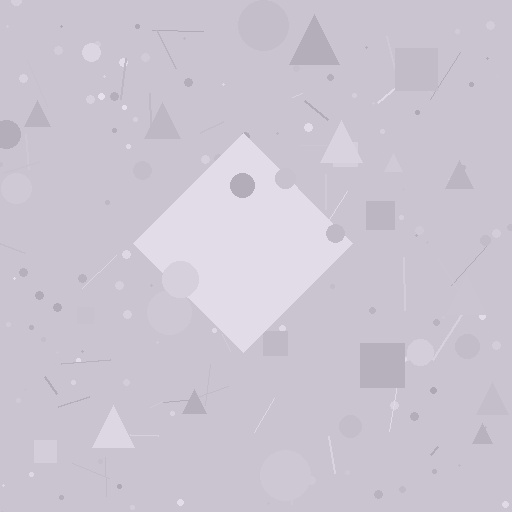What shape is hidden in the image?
A diamond is hidden in the image.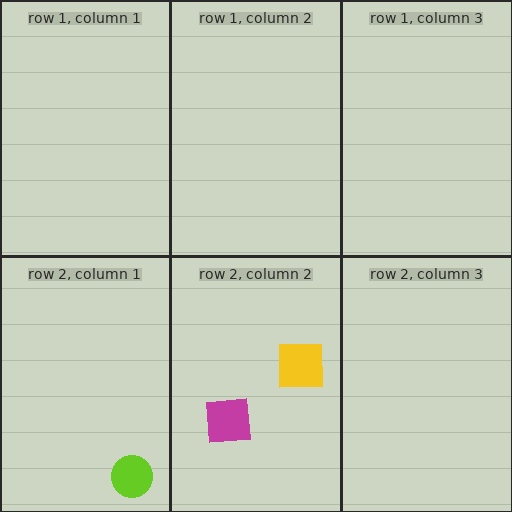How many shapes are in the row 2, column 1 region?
1.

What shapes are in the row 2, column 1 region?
The lime circle.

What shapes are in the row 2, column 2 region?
The yellow square, the magenta square.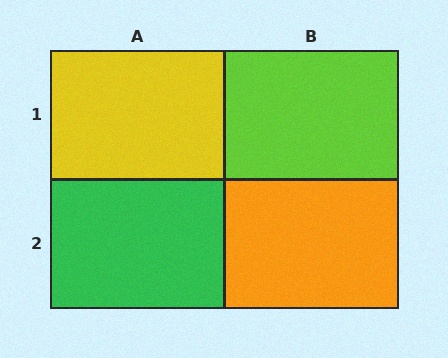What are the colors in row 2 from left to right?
Green, orange.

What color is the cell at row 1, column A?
Yellow.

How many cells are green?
1 cell is green.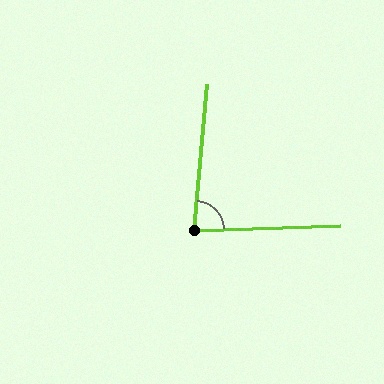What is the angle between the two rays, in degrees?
Approximately 83 degrees.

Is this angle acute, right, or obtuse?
It is acute.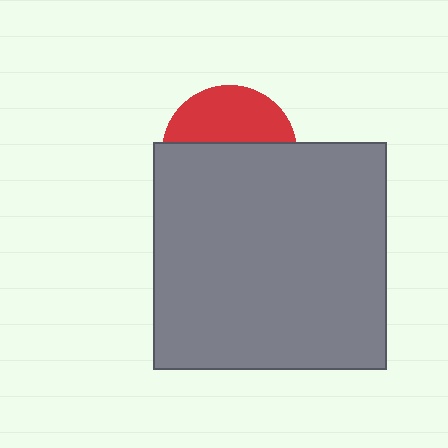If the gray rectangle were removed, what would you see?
You would see the complete red circle.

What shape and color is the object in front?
The object in front is a gray rectangle.